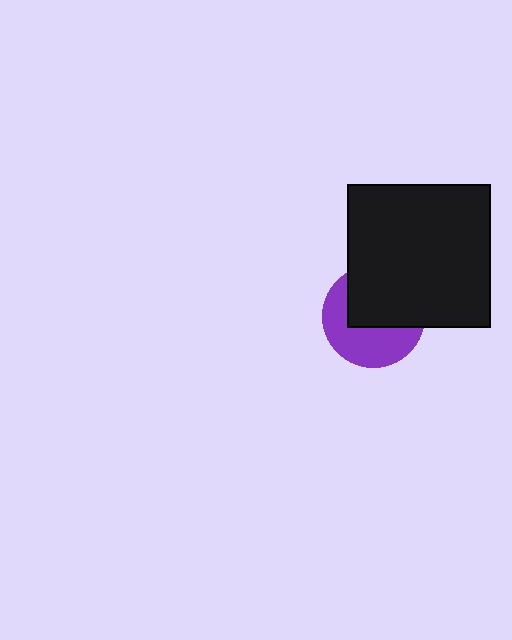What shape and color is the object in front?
The object in front is a black square.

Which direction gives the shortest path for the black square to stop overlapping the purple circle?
Moving toward the upper-right gives the shortest separation.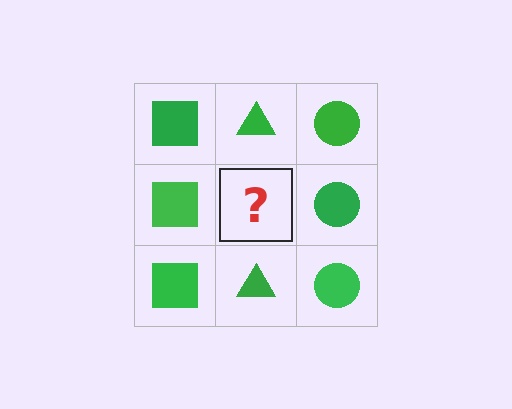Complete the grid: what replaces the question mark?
The question mark should be replaced with a green triangle.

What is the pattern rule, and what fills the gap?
The rule is that each column has a consistent shape. The gap should be filled with a green triangle.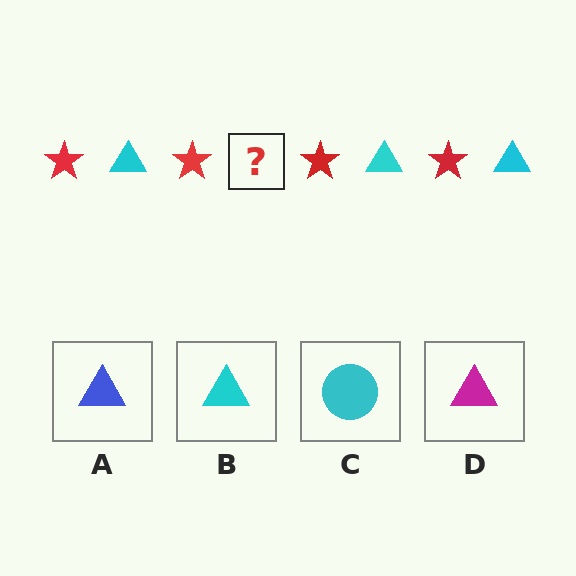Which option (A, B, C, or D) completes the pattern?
B.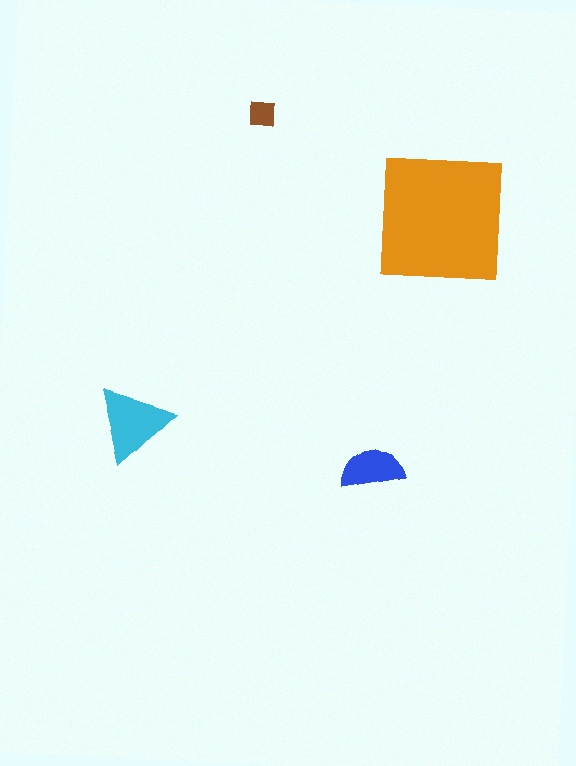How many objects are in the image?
There are 4 objects in the image.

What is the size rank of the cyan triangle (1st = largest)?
2nd.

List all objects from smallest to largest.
The brown square, the blue semicircle, the cyan triangle, the orange square.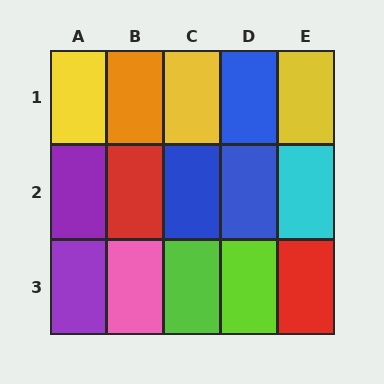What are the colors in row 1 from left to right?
Yellow, orange, yellow, blue, yellow.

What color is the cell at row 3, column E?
Red.